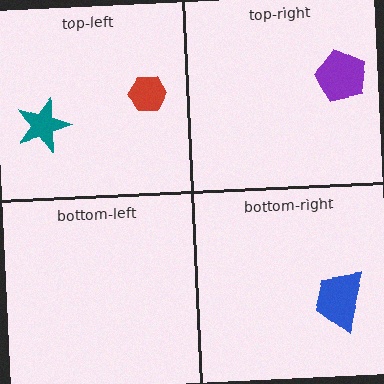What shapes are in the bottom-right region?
The blue trapezoid.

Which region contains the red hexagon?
The top-left region.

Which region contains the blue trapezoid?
The bottom-right region.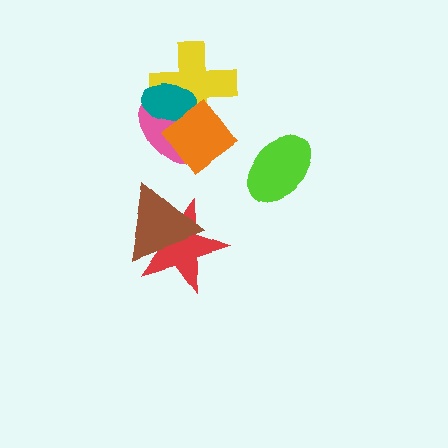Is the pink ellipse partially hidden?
Yes, it is partially covered by another shape.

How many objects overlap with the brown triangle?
1 object overlaps with the brown triangle.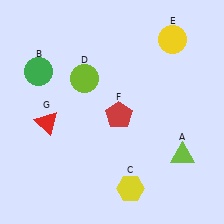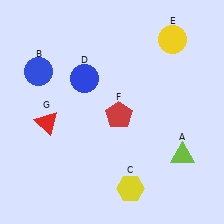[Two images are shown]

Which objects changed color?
B changed from green to blue. D changed from lime to blue.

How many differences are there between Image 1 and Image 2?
There are 2 differences between the two images.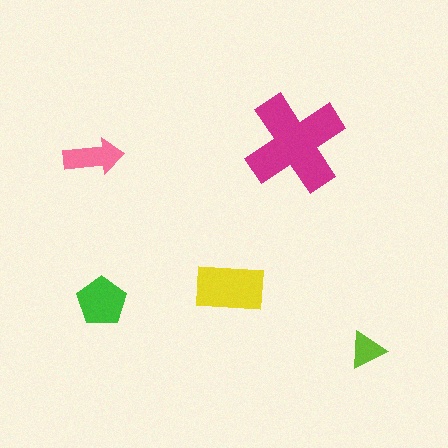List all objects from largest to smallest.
The magenta cross, the yellow rectangle, the green pentagon, the pink arrow, the lime triangle.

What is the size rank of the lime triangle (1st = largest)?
5th.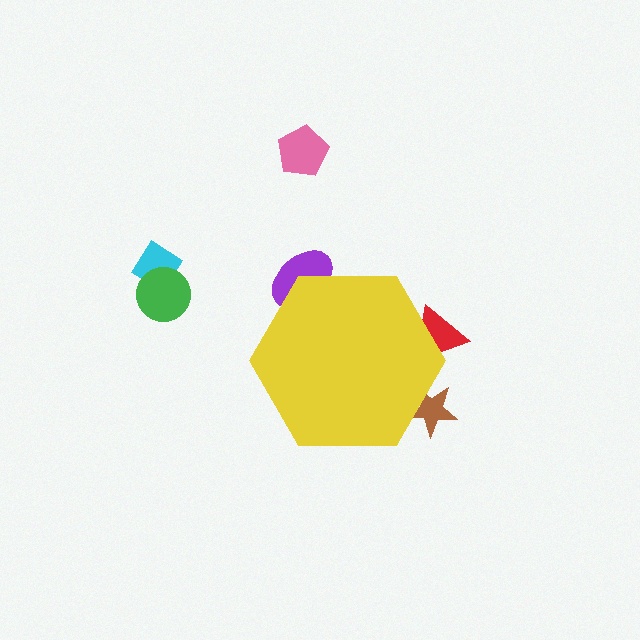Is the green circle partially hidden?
No, the green circle is fully visible.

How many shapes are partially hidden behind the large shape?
3 shapes are partially hidden.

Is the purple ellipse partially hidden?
Yes, the purple ellipse is partially hidden behind the yellow hexagon.